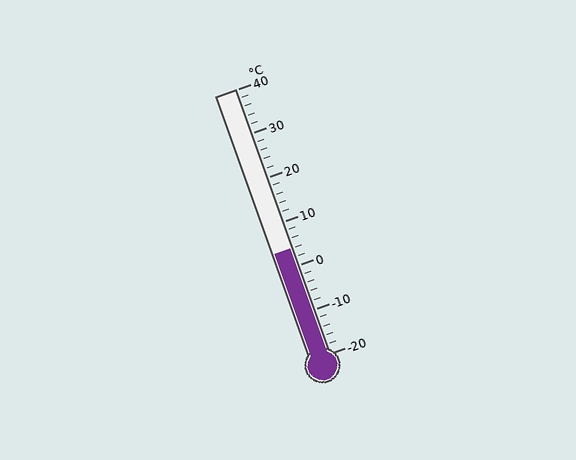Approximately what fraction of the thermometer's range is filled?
The thermometer is filled to approximately 40% of its range.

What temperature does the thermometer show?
The thermometer shows approximately 4°C.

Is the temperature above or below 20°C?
The temperature is below 20°C.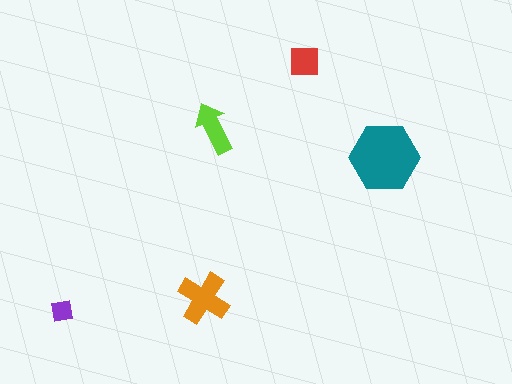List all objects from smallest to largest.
The purple square, the red square, the lime arrow, the orange cross, the teal hexagon.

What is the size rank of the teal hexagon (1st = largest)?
1st.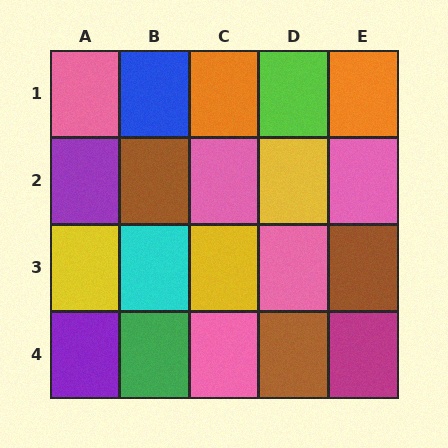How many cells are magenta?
1 cell is magenta.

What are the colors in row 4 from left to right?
Purple, green, pink, brown, magenta.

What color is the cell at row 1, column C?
Orange.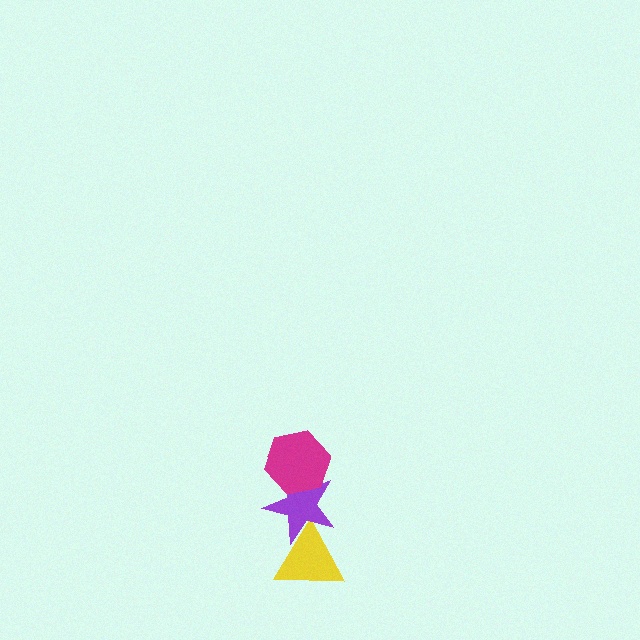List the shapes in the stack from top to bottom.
From top to bottom: the magenta hexagon, the purple star, the yellow triangle.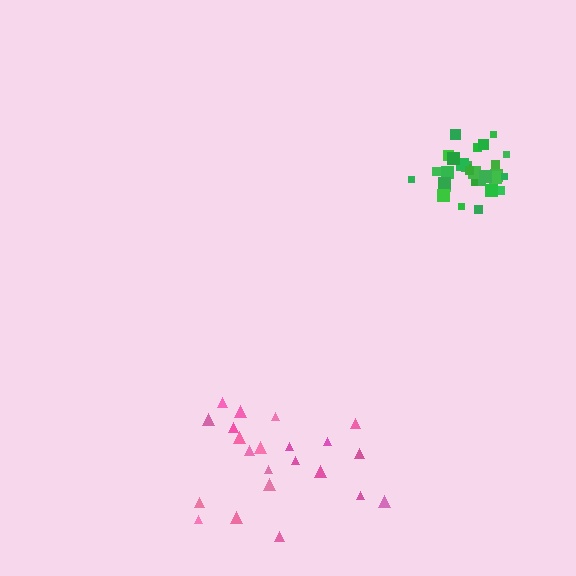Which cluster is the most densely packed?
Green.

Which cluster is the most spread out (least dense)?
Pink.